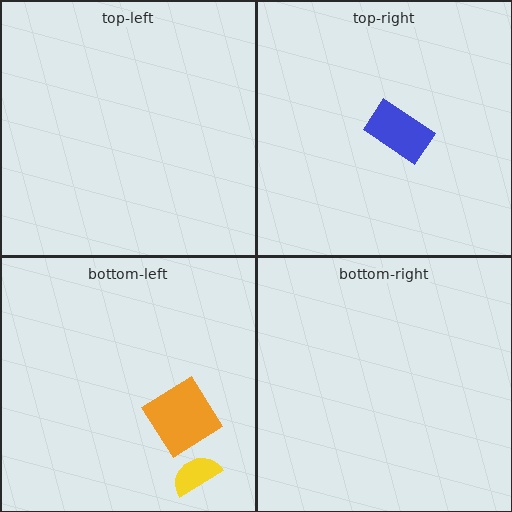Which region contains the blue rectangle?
The top-right region.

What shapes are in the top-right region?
The blue rectangle.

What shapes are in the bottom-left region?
The orange diamond, the yellow semicircle.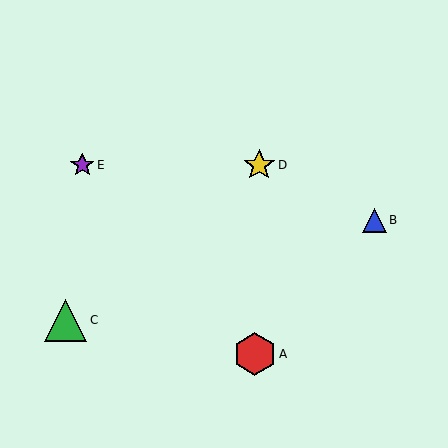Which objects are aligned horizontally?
Objects D, E are aligned horizontally.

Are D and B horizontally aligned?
No, D is at y≈165 and B is at y≈220.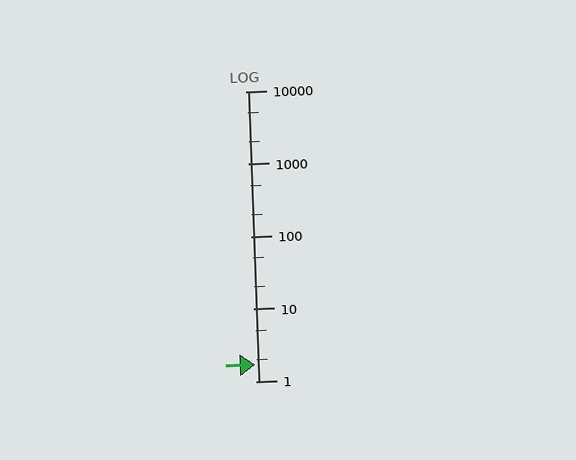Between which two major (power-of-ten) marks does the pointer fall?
The pointer is between 1 and 10.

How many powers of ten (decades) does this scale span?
The scale spans 4 decades, from 1 to 10000.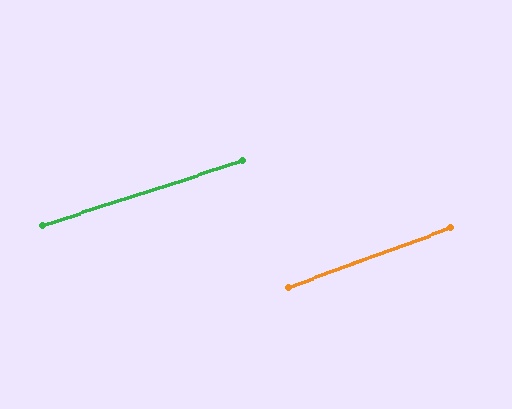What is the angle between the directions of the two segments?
Approximately 2 degrees.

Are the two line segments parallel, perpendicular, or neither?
Parallel — their directions differ by only 1.9°.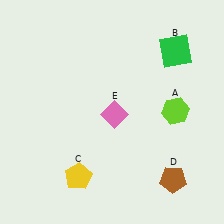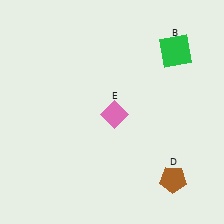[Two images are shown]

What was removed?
The lime hexagon (A), the yellow pentagon (C) were removed in Image 2.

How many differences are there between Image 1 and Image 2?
There are 2 differences between the two images.